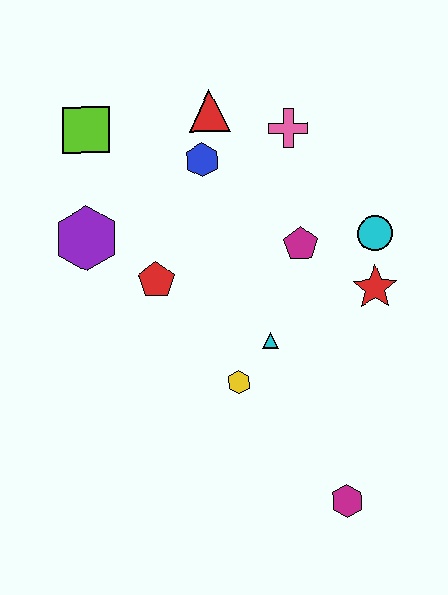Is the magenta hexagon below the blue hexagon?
Yes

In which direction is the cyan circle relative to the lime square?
The cyan circle is to the right of the lime square.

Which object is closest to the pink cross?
The red triangle is closest to the pink cross.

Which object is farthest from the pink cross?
The magenta hexagon is farthest from the pink cross.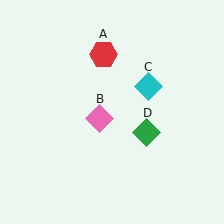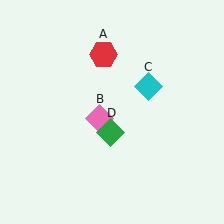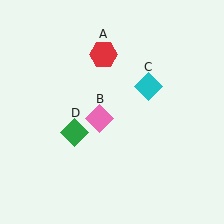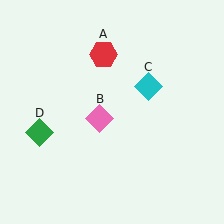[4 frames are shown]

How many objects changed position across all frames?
1 object changed position: green diamond (object D).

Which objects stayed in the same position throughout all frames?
Red hexagon (object A) and pink diamond (object B) and cyan diamond (object C) remained stationary.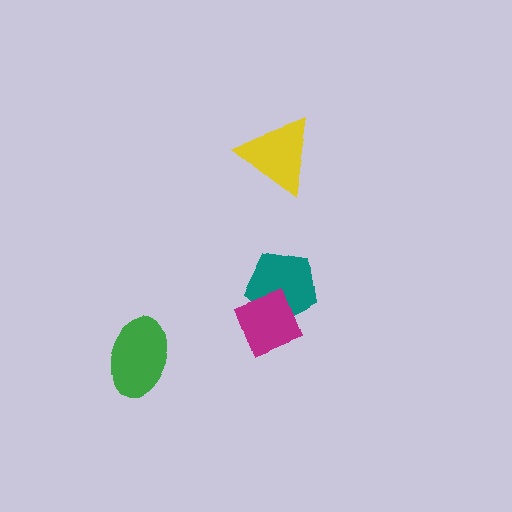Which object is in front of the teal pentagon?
The magenta diamond is in front of the teal pentagon.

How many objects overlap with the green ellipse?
0 objects overlap with the green ellipse.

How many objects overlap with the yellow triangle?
0 objects overlap with the yellow triangle.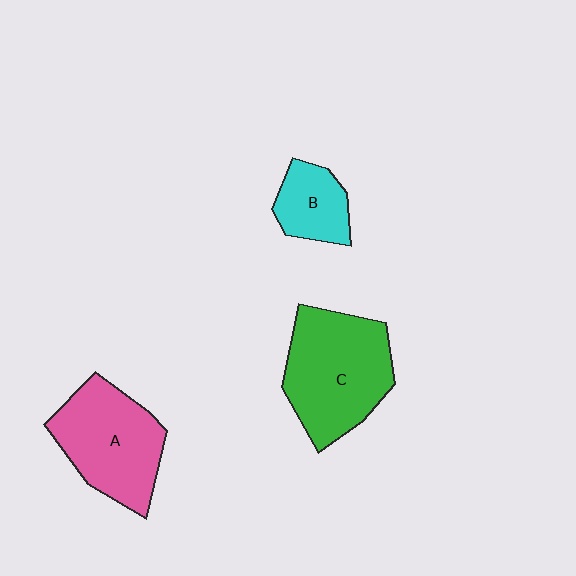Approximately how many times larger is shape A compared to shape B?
Approximately 2.0 times.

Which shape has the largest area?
Shape C (green).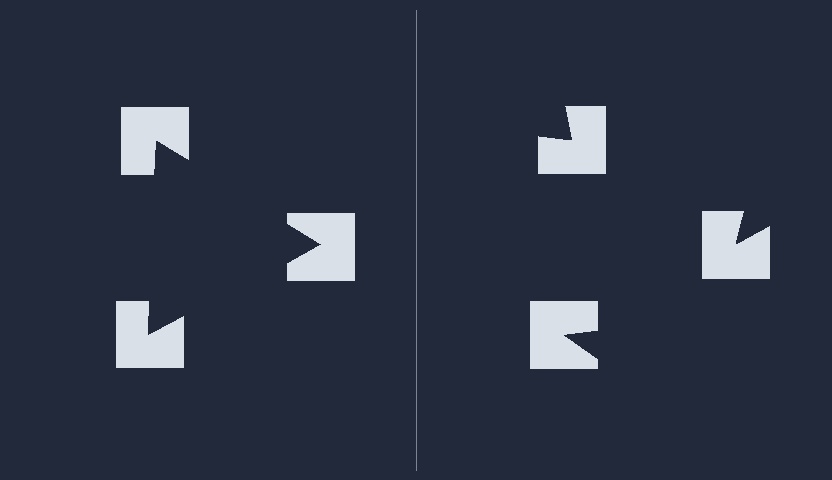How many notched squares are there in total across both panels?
6 — 3 on each side.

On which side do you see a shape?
An illusory triangle appears on the left side. On the right side the wedge cuts are rotated, so no coherent shape forms.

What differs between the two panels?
The notched squares are positioned identically on both sides; only the wedge orientations differ. On the left they align to a triangle; on the right they are misaligned.